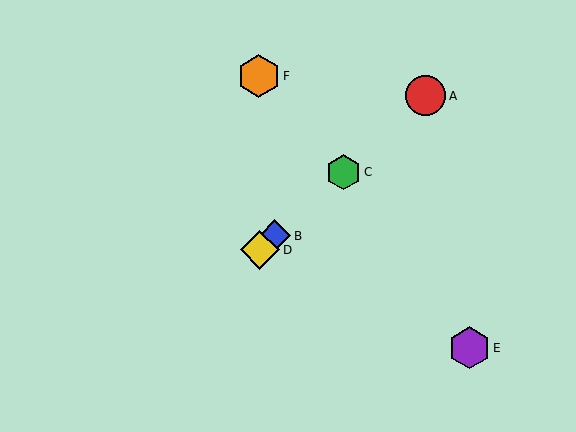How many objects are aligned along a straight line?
4 objects (A, B, C, D) are aligned along a straight line.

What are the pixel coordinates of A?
Object A is at (426, 96).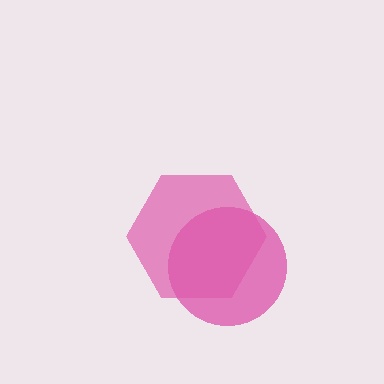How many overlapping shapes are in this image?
There are 2 overlapping shapes in the image.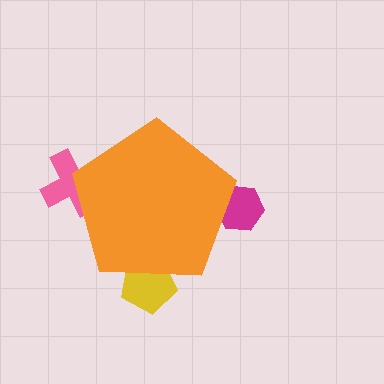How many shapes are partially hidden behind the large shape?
3 shapes are partially hidden.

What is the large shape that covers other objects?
An orange pentagon.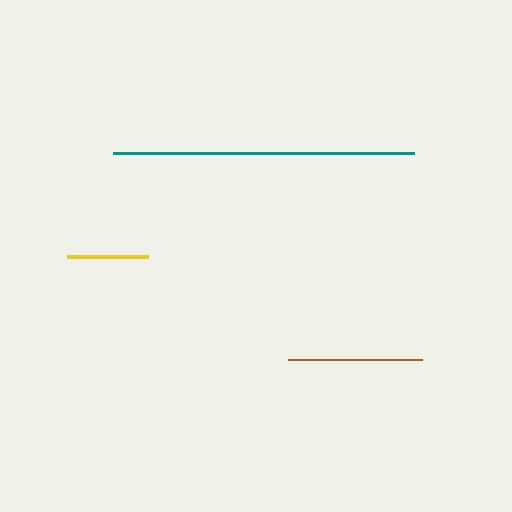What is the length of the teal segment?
The teal segment is approximately 301 pixels long.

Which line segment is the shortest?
The yellow line is the shortest at approximately 82 pixels.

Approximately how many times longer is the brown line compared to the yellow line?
The brown line is approximately 1.6 times the length of the yellow line.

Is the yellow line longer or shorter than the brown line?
The brown line is longer than the yellow line.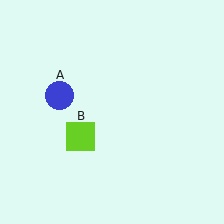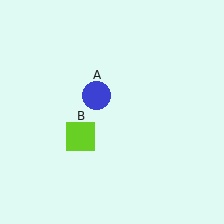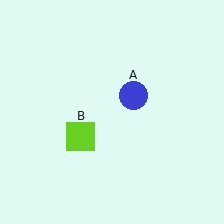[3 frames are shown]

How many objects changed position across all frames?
1 object changed position: blue circle (object A).